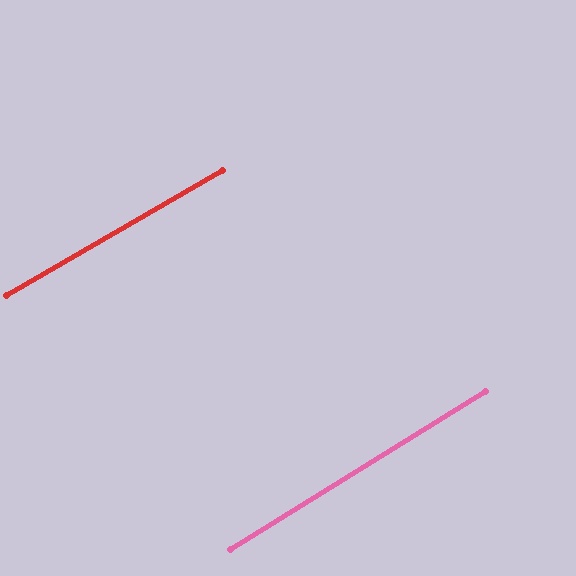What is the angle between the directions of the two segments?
Approximately 2 degrees.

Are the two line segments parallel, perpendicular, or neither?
Parallel — their directions differ by only 1.8°.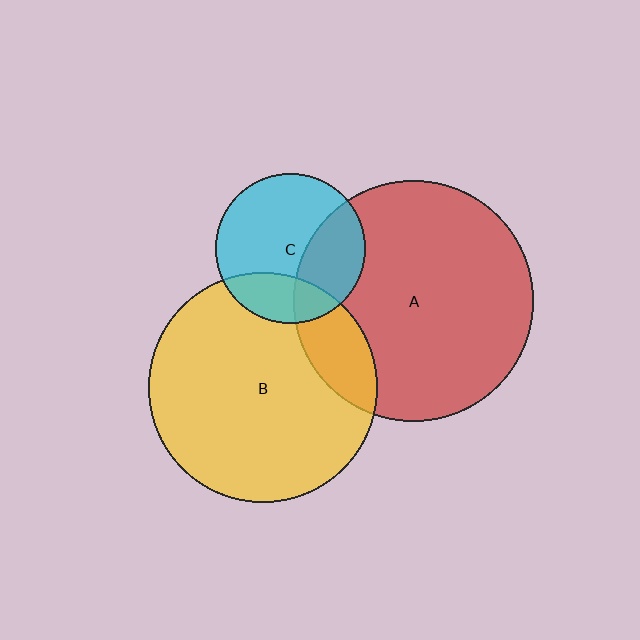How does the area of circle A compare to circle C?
Approximately 2.5 times.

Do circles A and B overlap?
Yes.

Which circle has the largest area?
Circle A (red).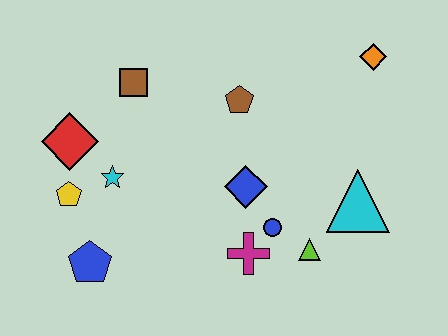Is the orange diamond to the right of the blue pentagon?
Yes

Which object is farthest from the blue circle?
The red diamond is farthest from the blue circle.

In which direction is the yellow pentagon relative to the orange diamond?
The yellow pentagon is to the left of the orange diamond.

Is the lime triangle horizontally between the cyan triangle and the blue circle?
Yes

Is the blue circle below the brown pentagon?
Yes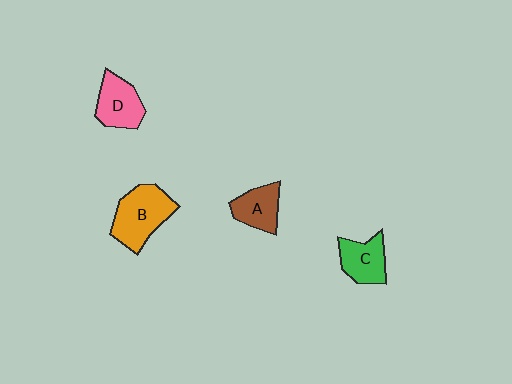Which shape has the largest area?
Shape B (orange).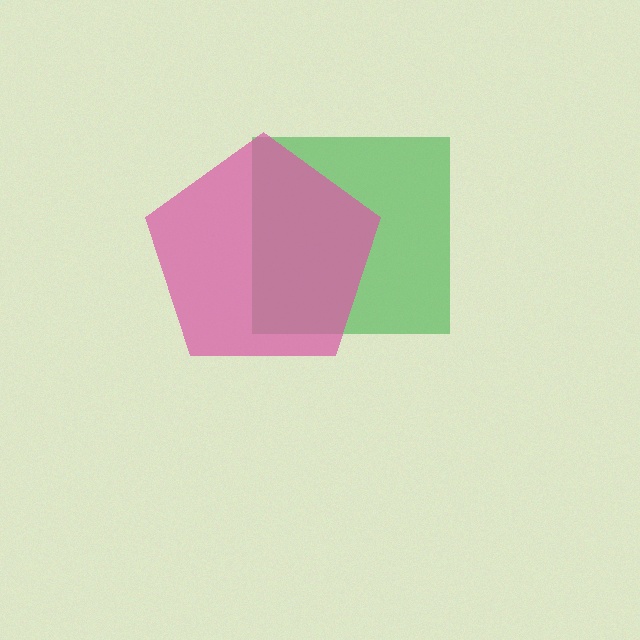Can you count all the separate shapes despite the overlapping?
Yes, there are 2 separate shapes.